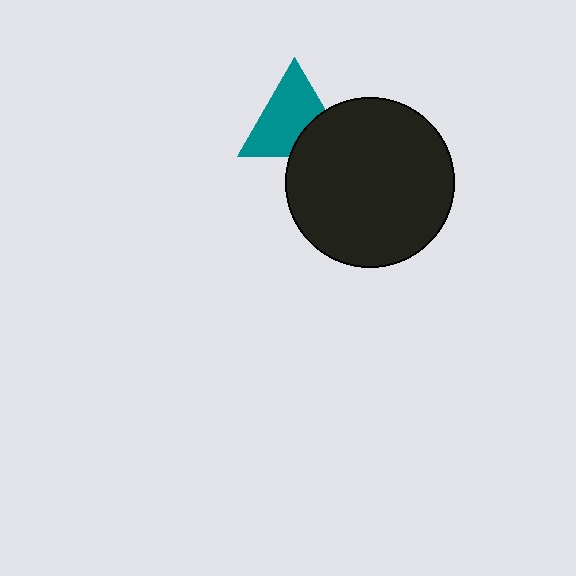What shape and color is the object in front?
The object in front is a black circle.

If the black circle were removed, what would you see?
You would see the complete teal triangle.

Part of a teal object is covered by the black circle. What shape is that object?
It is a triangle.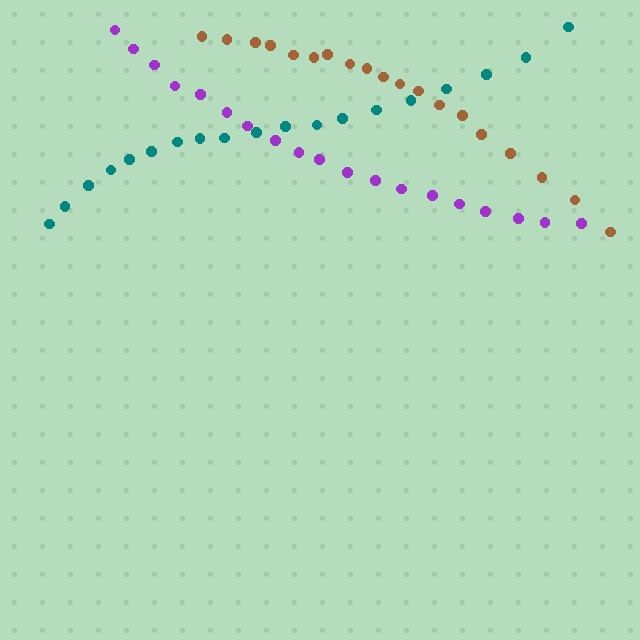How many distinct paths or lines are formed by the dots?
There are 3 distinct paths.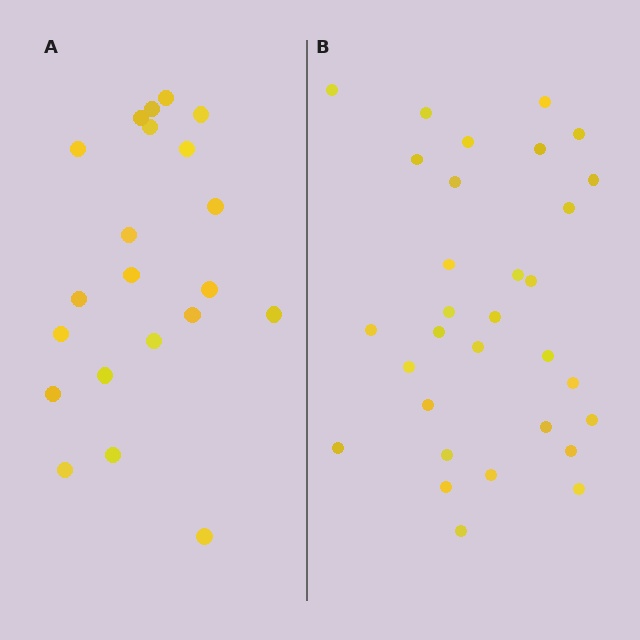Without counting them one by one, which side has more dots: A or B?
Region B (the right region) has more dots.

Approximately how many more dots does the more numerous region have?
Region B has roughly 10 or so more dots than region A.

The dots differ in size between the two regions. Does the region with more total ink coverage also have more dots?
No. Region A has more total ink coverage because its dots are larger, but region B actually contains more individual dots. Total area can be misleading — the number of items is what matters here.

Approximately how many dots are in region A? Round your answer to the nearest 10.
About 20 dots. (The exact count is 21, which rounds to 20.)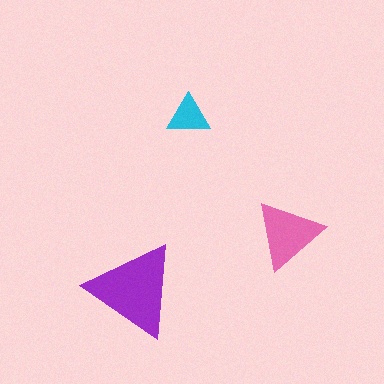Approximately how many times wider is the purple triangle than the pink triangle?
About 1.5 times wider.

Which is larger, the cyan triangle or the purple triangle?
The purple one.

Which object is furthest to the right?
The pink triangle is rightmost.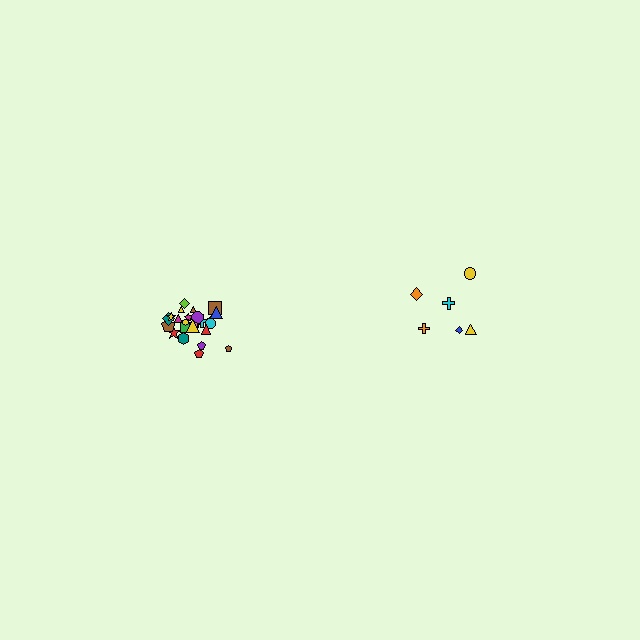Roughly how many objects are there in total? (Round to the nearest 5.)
Roughly 30 objects in total.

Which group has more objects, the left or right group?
The left group.